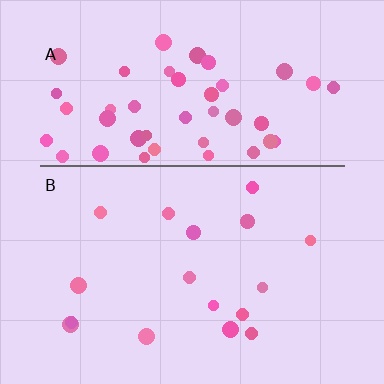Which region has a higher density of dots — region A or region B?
A (the top).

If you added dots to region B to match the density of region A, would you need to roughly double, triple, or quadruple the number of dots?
Approximately triple.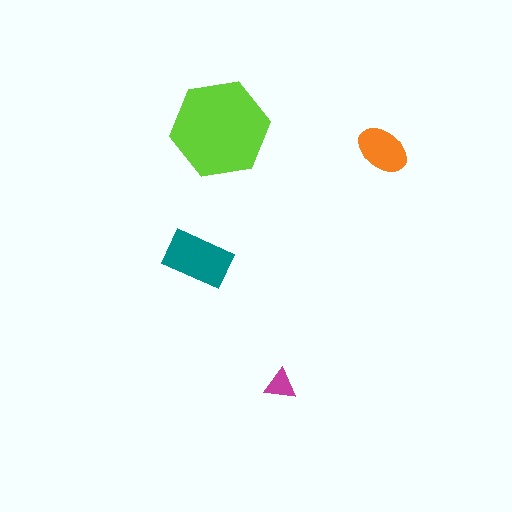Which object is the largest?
The lime hexagon.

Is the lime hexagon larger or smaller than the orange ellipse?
Larger.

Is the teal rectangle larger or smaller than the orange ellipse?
Larger.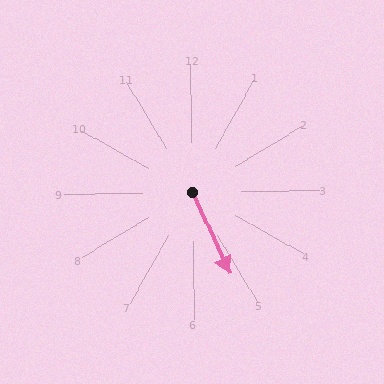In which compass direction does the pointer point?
Southeast.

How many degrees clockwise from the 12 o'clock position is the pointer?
Approximately 156 degrees.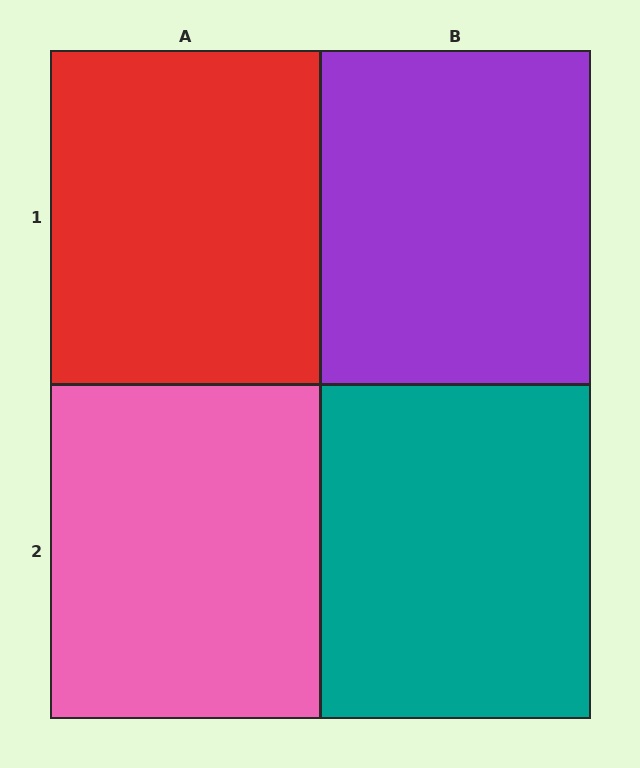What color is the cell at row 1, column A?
Red.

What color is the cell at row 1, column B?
Purple.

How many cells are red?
1 cell is red.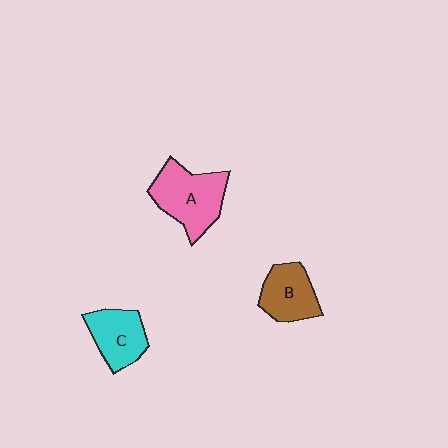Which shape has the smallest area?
Shape B (brown).